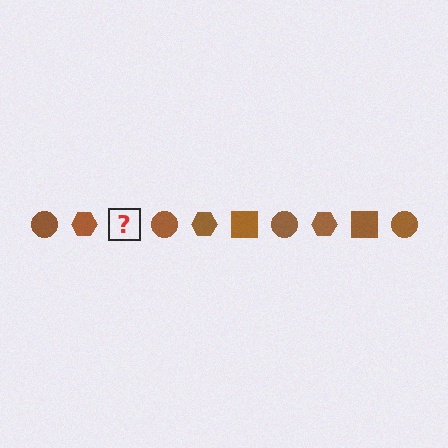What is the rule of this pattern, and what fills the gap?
The rule is that the pattern cycles through circle, hexagon, square shapes in brown. The gap should be filled with a brown square.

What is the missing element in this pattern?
The missing element is a brown square.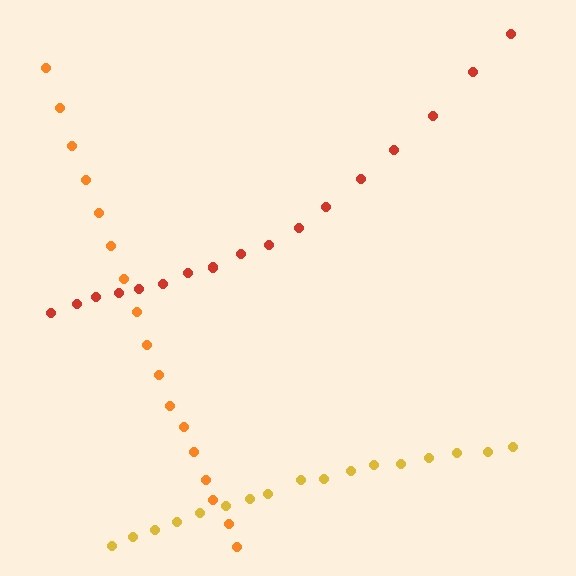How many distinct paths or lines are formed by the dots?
There are 3 distinct paths.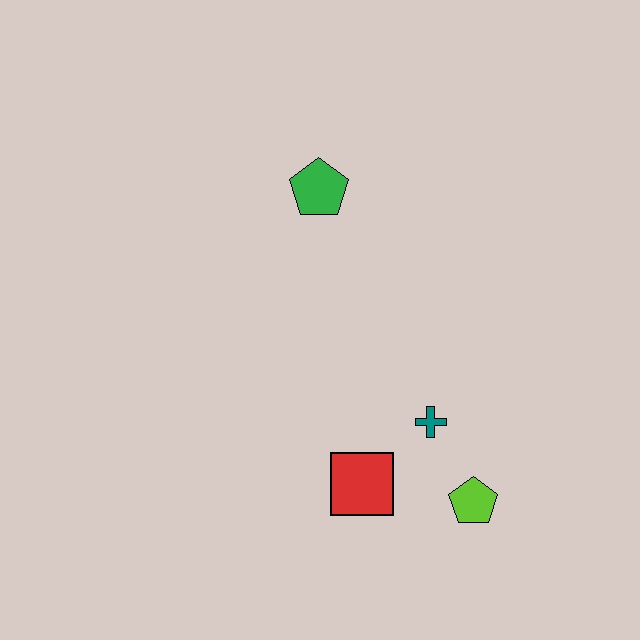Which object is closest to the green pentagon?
The teal cross is closest to the green pentagon.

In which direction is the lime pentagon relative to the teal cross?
The lime pentagon is below the teal cross.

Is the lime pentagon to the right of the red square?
Yes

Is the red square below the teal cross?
Yes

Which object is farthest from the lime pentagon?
The green pentagon is farthest from the lime pentagon.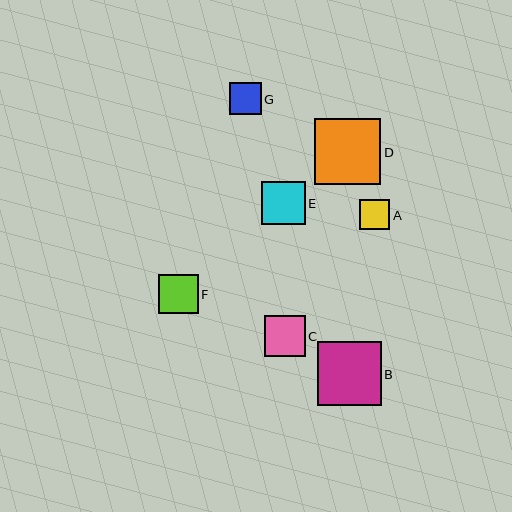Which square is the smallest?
Square A is the smallest with a size of approximately 30 pixels.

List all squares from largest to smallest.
From largest to smallest: D, B, E, C, F, G, A.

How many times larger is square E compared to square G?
Square E is approximately 1.4 times the size of square G.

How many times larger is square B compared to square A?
Square B is approximately 2.1 times the size of square A.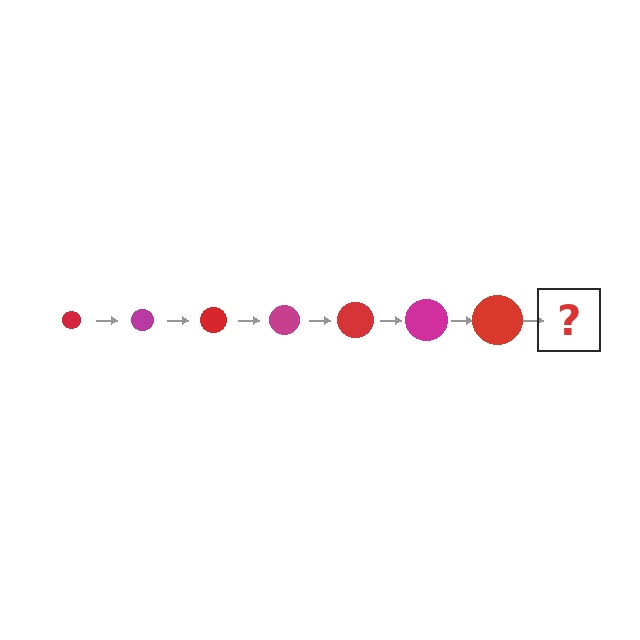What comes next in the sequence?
The next element should be a magenta circle, larger than the previous one.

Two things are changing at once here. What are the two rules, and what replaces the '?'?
The two rules are that the circle grows larger each step and the color cycles through red and magenta. The '?' should be a magenta circle, larger than the previous one.